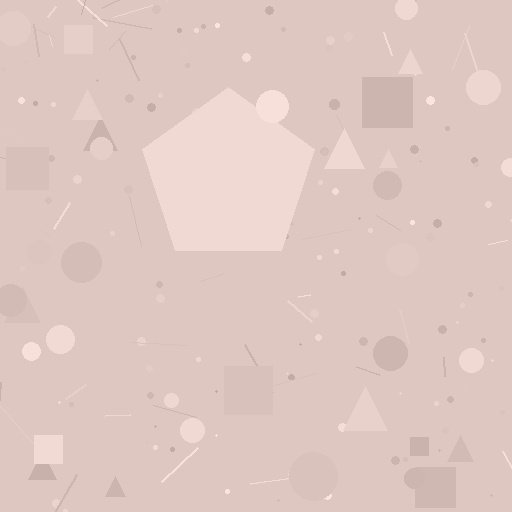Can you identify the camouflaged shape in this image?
The camouflaged shape is a pentagon.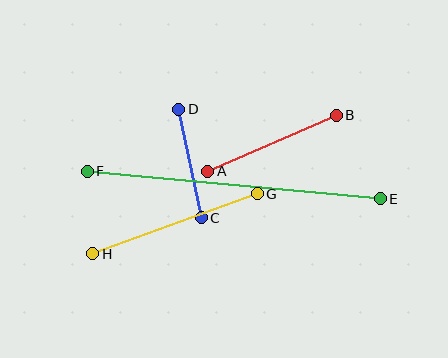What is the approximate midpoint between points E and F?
The midpoint is at approximately (234, 185) pixels.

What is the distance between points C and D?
The distance is approximately 111 pixels.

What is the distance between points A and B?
The distance is approximately 140 pixels.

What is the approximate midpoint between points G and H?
The midpoint is at approximately (175, 224) pixels.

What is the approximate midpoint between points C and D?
The midpoint is at approximately (190, 164) pixels.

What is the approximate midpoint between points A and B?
The midpoint is at approximately (272, 143) pixels.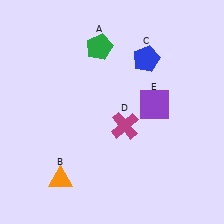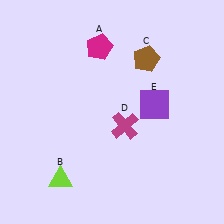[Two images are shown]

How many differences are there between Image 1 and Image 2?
There are 3 differences between the two images.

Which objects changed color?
A changed from green to magenta. B changed from orange to lime. C changed from blue to brown.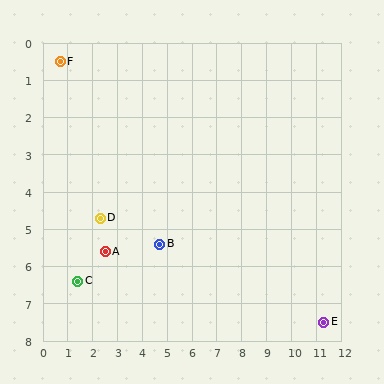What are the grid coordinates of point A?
Point A is at approximately (2.5, 5.6).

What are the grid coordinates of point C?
Point C is at approximately (1.4, 6.4).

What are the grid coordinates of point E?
Point E is at approximately (11.3, 7.5).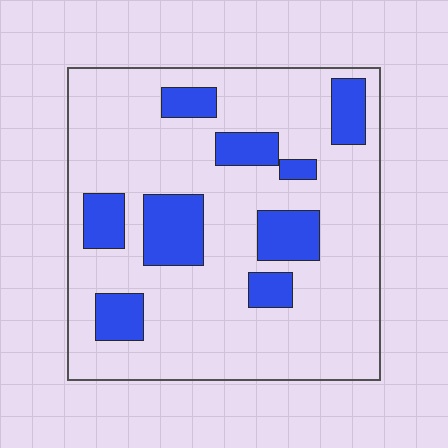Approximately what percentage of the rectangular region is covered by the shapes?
Approximately 20%.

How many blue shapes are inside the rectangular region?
9.